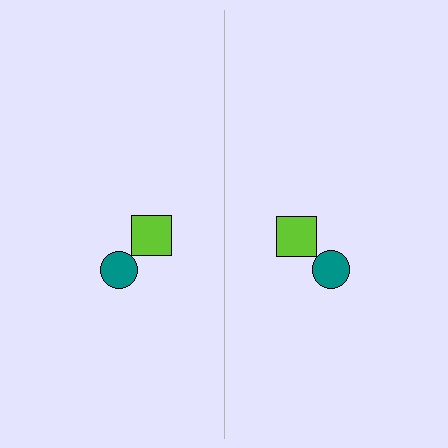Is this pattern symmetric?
Yes, this pattern has bilateral (reflection) symmetry.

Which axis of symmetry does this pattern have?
The pattern has a vertical axis of symmetry running through the center of the image.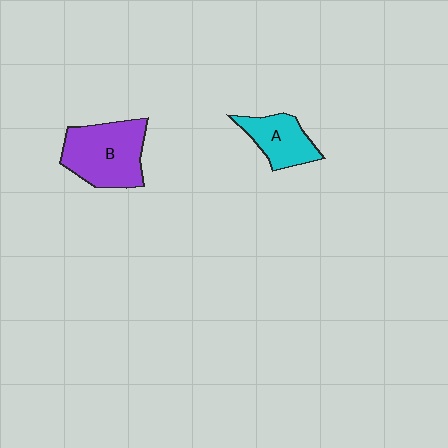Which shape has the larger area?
Shape B (purple).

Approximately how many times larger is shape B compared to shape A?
Approximately 1.7 times.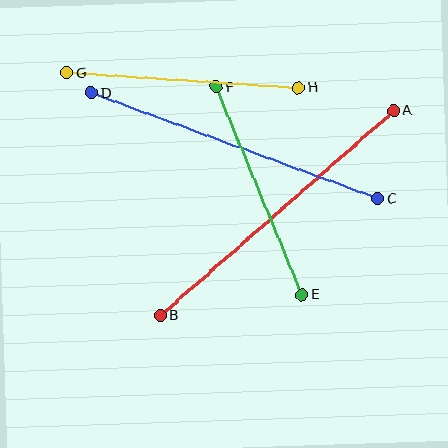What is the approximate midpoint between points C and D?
The midpoint is at approximately (235, 146) pixels.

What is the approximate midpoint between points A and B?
The midpoint is at approximately (277, 213) pixels.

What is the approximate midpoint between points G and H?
The midpoint is at approximately (182, 80) pixels.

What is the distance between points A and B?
The distance is approximately 311 pixels.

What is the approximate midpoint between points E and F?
The midpoint is at approximately (259, 191) pixels.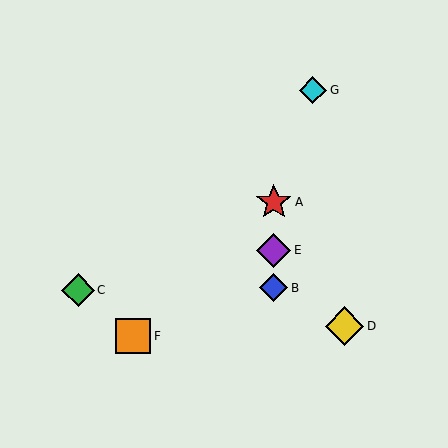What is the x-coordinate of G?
Object G is at x≈313.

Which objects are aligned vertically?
Objects A, B, E are aligned vertically.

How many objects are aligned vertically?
3 objects (A, B, E) are aligned vertically.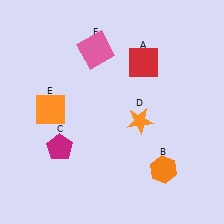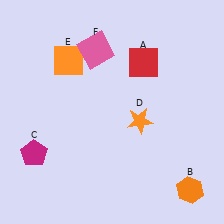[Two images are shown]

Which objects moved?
The objects that moved are: the orange hexagon (B), the magenta pentagon (C), the orange square (E).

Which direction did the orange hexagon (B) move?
The orange hexagon (B) moved right.